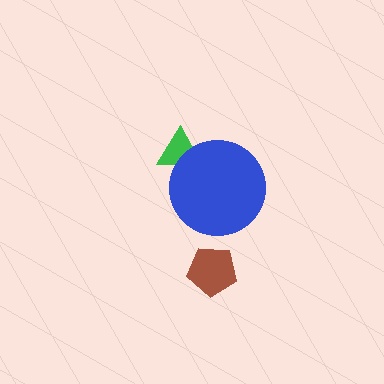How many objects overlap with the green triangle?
1 object overlaps with the green triangle.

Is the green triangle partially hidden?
Yes, it is partially covered by another shape.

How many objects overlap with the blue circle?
1 object overlaps with the blue circle.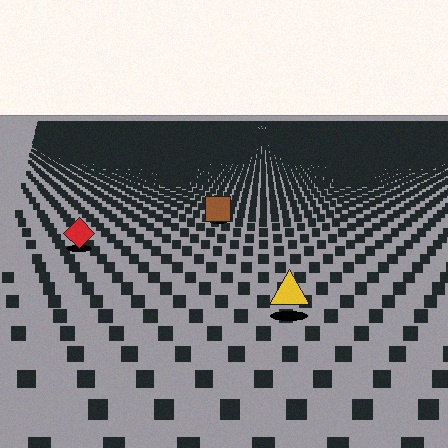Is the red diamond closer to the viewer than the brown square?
Yes. The red diamond is closer — you can tell from the texture gradient: the ground texture is coarser near it.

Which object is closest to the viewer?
The yellow triangle is closest. The texture marks near it are larger and more spread out.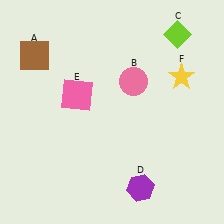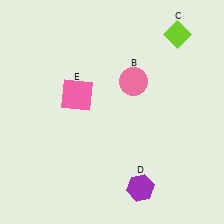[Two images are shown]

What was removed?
The brown square (A), the yellow star (F) were removed in Image 2.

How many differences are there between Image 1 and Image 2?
There are 2 differences between the two images.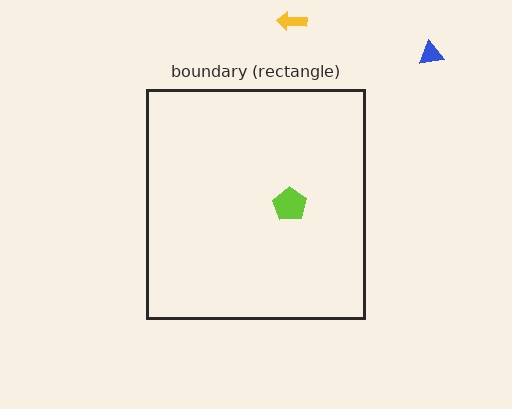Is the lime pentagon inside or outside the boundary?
Inside.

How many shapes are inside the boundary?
1 inside, 2 outside.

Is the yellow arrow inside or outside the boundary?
Outside.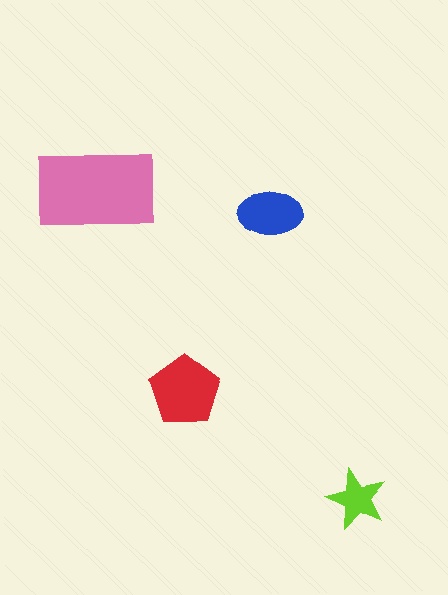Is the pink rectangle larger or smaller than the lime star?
Larger.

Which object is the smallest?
The lime star.